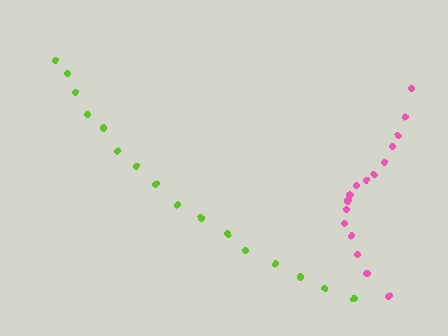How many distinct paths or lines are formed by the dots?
There are 2 distinct paths.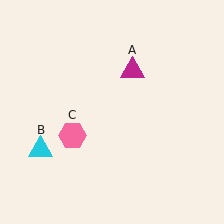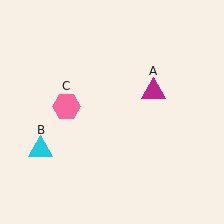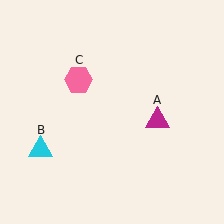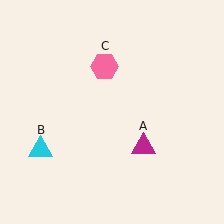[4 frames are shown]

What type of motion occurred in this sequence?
The magenta triangle (object A), pink hexagon (object C) rotated clockwise around the center of the scene.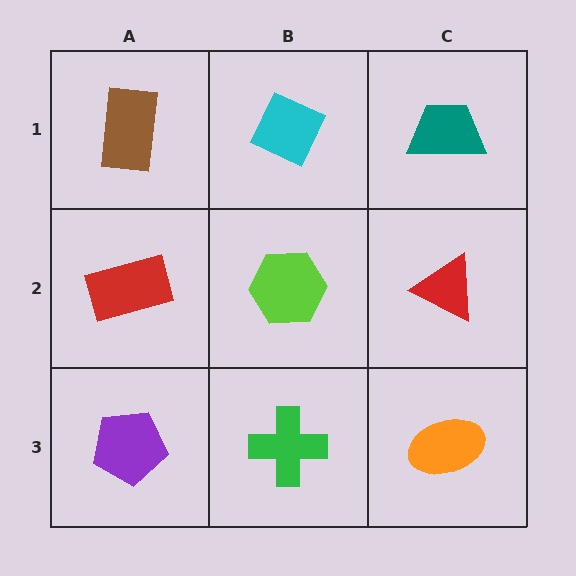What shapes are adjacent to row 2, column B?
A cyan diamond (row 1, column B), a green cross (row 3, column B), a red rectangle (row 2, column A), a red triangle (row 2, column C).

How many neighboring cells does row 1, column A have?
2.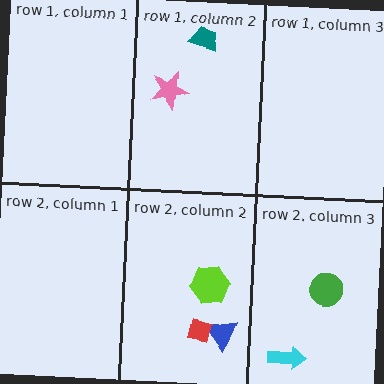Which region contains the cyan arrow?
The row 2, column 3 region.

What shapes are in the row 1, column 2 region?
The teal trapezoid, the pink star.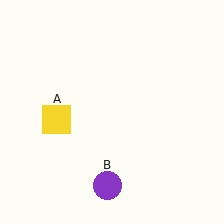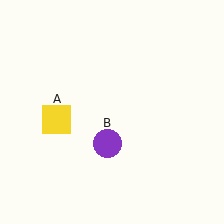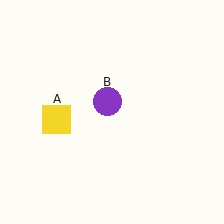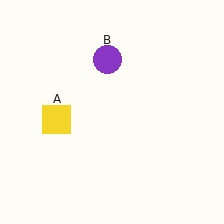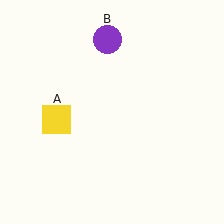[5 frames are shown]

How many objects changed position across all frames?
1 object changed position: purple circle (object B).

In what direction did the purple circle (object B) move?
The purple circle (object B) moved up.